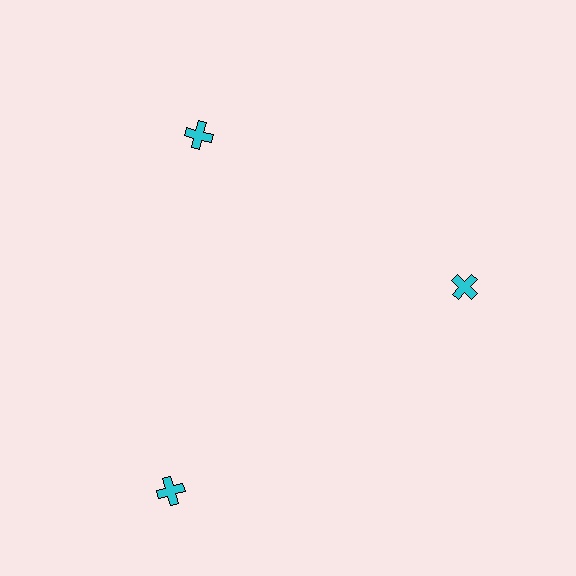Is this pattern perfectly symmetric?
No. The 3 cyan crosses are arranged in a ring, but one element near the 7 o'clock position is pushed outward from the center, breaking the 3-fold rotational symmetry.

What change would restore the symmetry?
The symmetry would be restored by moving it inward, back onto the ring so that all 3 crosses sit at equal angles and equal distance from the center.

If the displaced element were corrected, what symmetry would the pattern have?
It would have 3-fold rotational symmetry — the pattern would map onto itself every 120 degrees.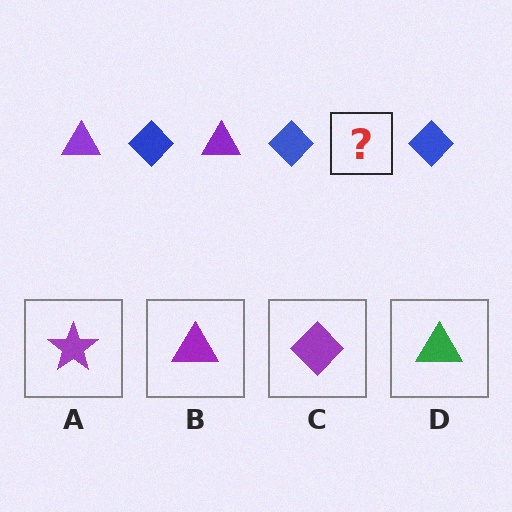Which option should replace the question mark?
Option B.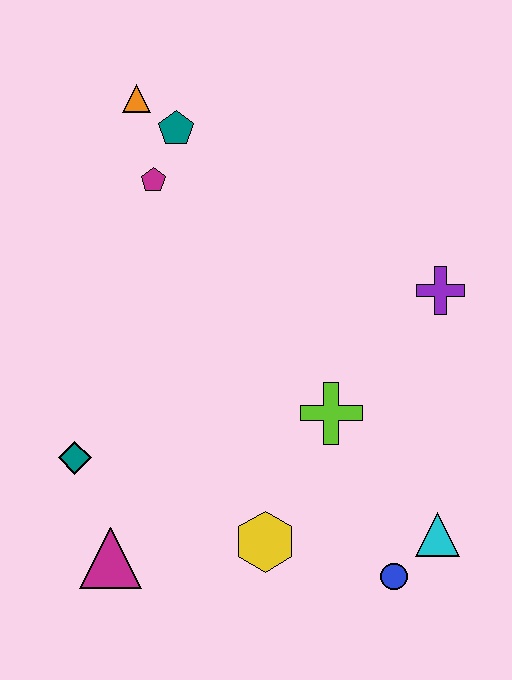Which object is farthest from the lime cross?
The orange triangle is farthest from the lime cross.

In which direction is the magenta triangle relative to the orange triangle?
The magenta triangle is below the orange triangle.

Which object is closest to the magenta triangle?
The teal diamond is closest to the magenta triangle.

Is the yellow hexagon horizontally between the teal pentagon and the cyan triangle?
Yes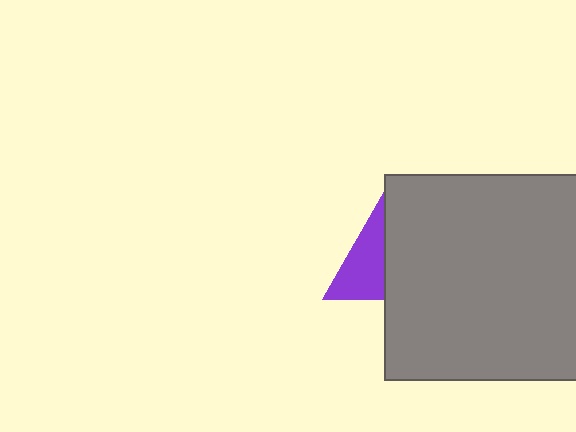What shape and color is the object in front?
The object in front is a gray square.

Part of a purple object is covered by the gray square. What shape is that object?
It is a triangle.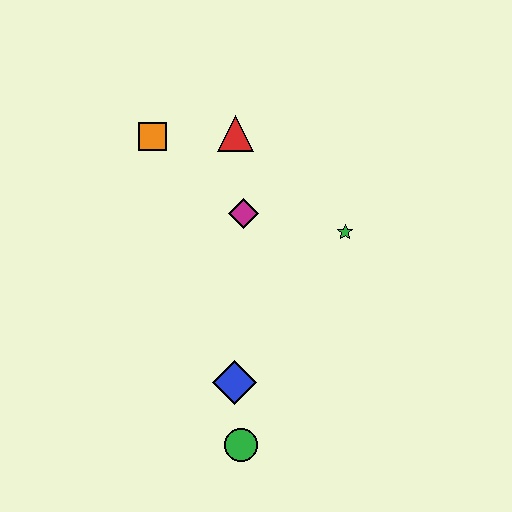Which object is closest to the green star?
The magenta diamond is closest to the green star.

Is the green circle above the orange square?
No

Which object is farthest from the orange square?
The green circle is farthest from the orange square.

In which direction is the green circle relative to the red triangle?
The green circle is below the red triangle.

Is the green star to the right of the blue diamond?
Yes